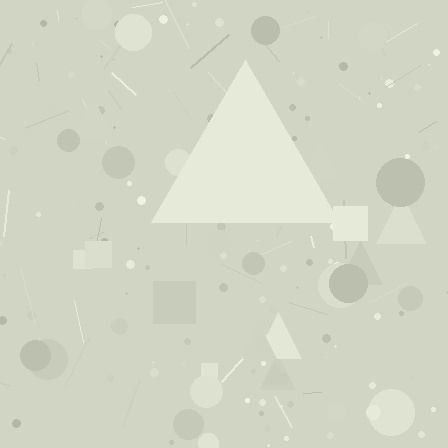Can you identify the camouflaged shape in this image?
The camouflaged shape is a triangle.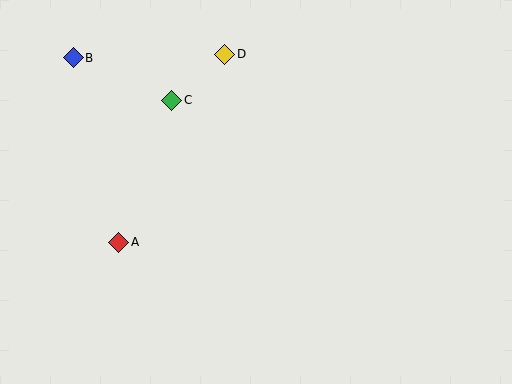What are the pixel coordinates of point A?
Point A is at (119, 242).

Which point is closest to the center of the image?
Point C at (172, 100) is closest to the center.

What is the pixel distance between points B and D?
The distance between B and D is 152 pixels.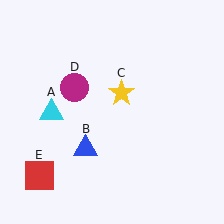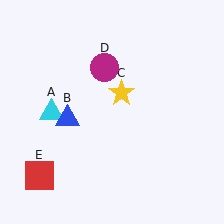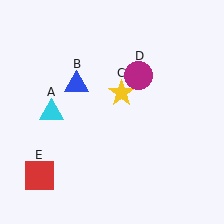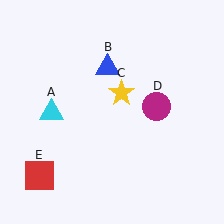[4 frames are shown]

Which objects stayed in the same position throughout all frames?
Cyan triangle (object A) and yellow star (object C) and red square (object E) remained stationary.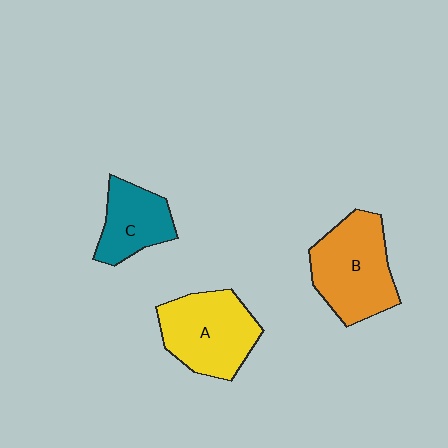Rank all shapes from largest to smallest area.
From largest to smallest: B (orange), A (yellow), C (teal).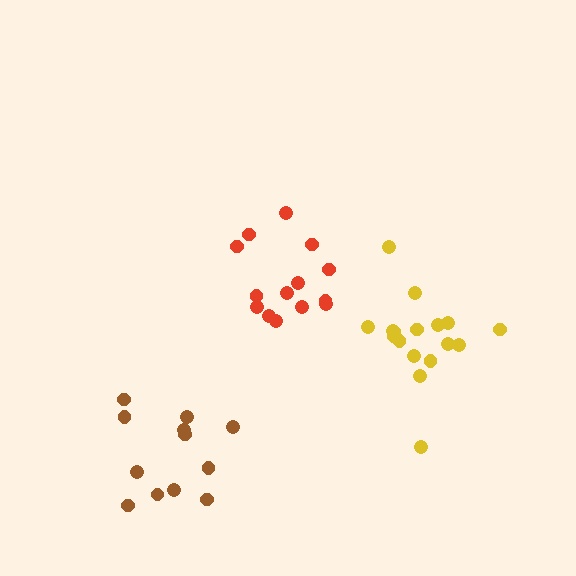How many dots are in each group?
Group 1: 12 dots, Group 2: 14 dots, Group 3: 17 dots (43 total).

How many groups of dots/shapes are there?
There are 3 groups.